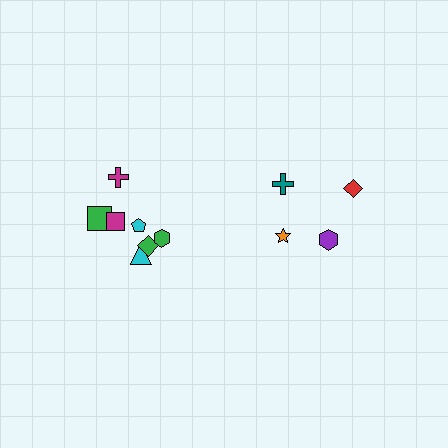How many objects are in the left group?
There are 7 objects.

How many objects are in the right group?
There are 4 objects.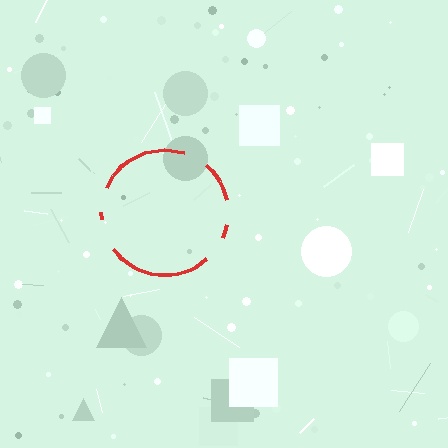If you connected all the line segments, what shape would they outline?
They would outline a circle.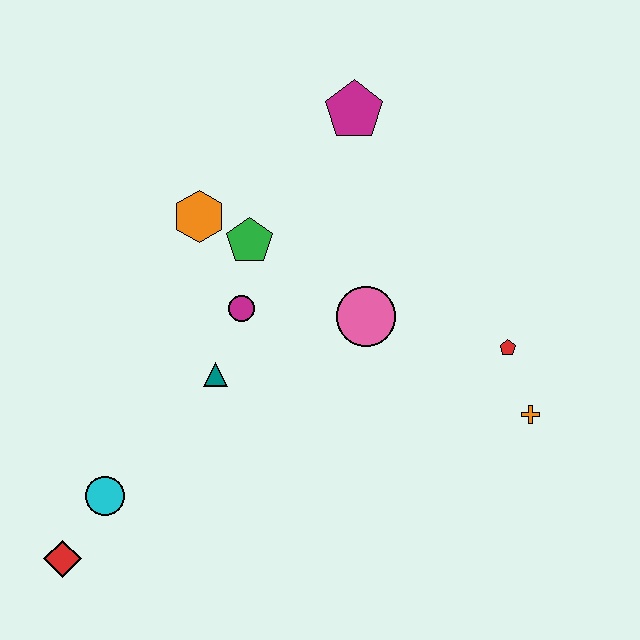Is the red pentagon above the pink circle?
No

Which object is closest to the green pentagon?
The orange hexagon is closest to the green pentagon.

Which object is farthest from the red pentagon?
The red diamond is farthest from the red pentagon.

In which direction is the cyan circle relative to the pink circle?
The cyan circle is to the left of the pink circle.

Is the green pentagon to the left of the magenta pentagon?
Yes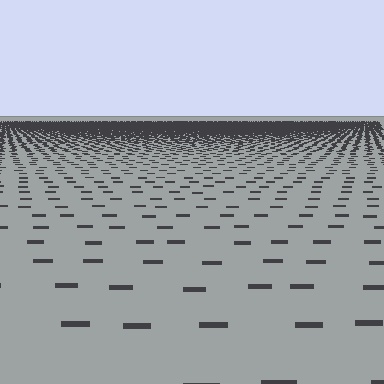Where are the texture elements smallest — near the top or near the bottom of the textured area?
Near the top.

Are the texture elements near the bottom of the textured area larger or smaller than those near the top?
Larger. Near the bottom, elements are closer to the viewer and appear at a bigger on-screen size.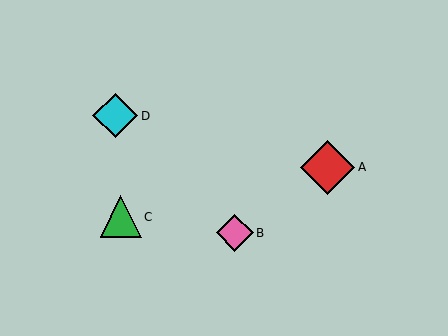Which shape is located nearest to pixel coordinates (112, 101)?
The cyan diamond (labeled D) at (115, 116) is nearest to that location.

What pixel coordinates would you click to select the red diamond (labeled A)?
Click at (328, 167) to select the red diamond A.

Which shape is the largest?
The red diamond (labeled A) is the largest.